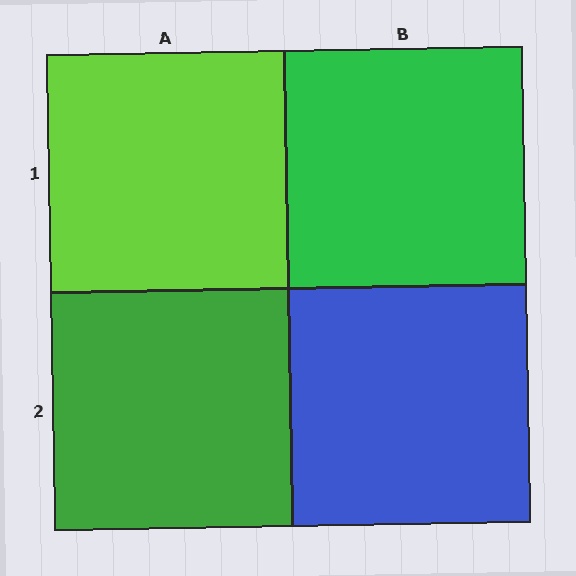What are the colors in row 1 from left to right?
Lime, green.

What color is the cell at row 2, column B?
Blue.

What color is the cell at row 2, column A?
Green.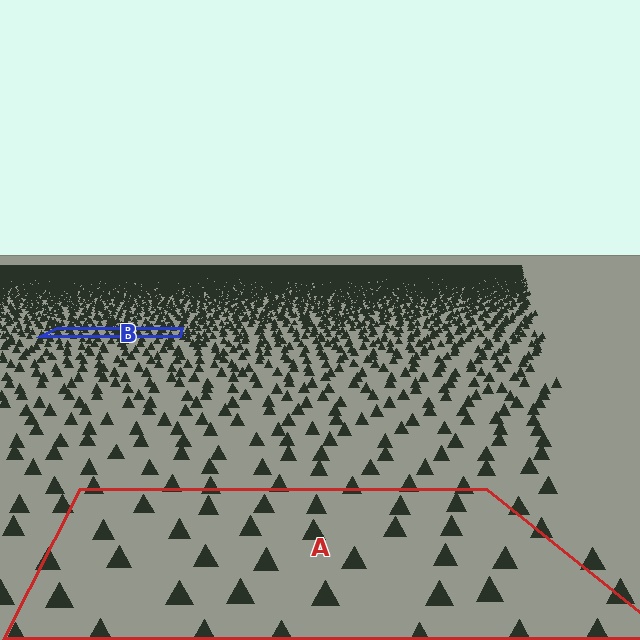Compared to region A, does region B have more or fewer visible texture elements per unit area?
Region B has more texture elements per unit area — they are packed more densely because it is farther away.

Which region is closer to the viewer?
Region A is closer. The texture elements there are larger and more spread out.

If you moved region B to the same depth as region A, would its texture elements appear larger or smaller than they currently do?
They would appear larger. At a closer depth, the same texture elements are projected at a bigger on-screen size.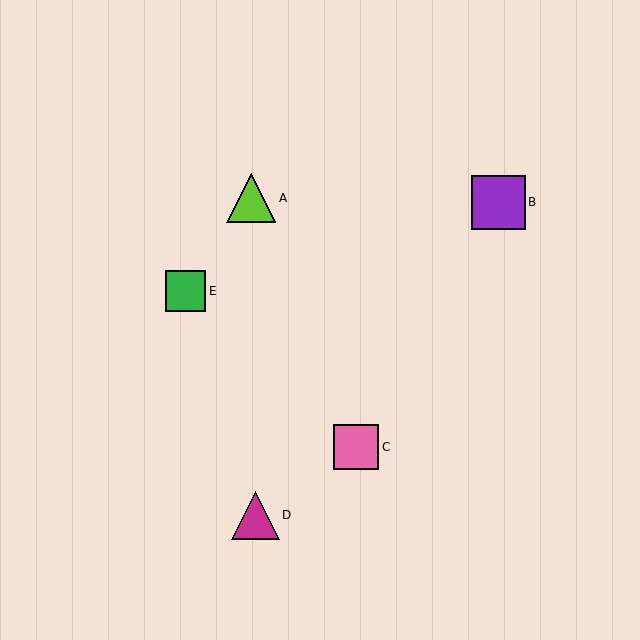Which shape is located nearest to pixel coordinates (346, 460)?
The pink square (labeled C) at (356, 447) is nearest to that location.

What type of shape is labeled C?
Shape C is a pink square.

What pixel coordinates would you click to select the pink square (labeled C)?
Click at (356, 447) to select the pink square C.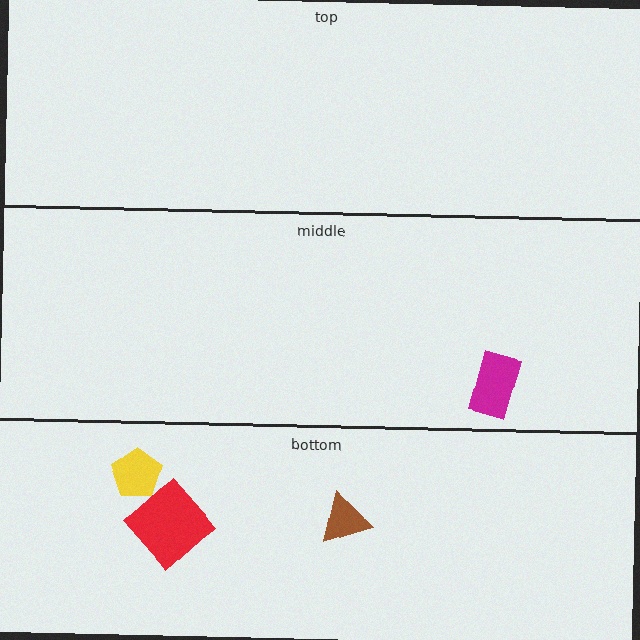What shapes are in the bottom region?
The red diamond, the yellow pentagon, the brown triangle.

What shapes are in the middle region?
The magenta rectangle.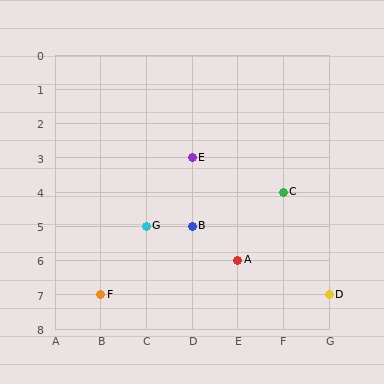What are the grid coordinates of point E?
Point E is at grid coordinates (D, 3).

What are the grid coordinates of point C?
Point C is at grid coordinates (F, 4).